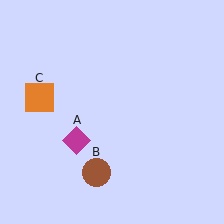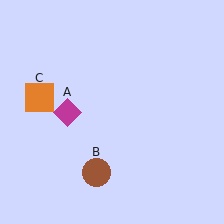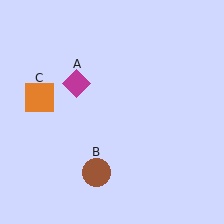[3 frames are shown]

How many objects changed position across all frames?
1 object changed position: magenta diamond (object A).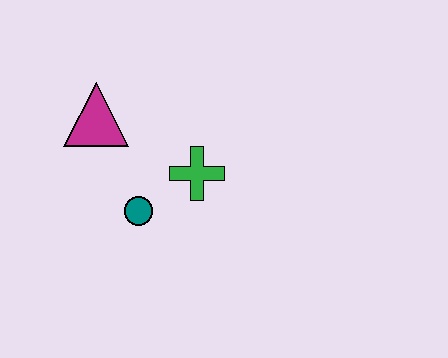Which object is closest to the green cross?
The teal circle is closest to the green cross.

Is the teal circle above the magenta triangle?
No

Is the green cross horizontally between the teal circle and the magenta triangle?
No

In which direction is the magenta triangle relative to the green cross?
The magenta triangle is to the left of the green cross.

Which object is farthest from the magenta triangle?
The green cross is farthest from the magenta triangle.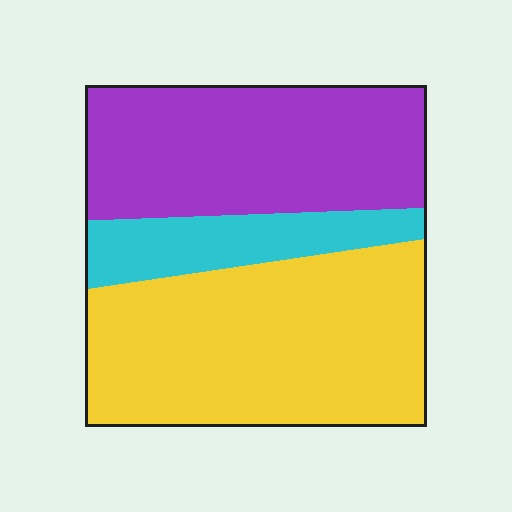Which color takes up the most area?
Yellow, at roughly 50%.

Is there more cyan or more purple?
Purple.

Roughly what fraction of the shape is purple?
Purple takes up about three eighths (3/8) of the shape.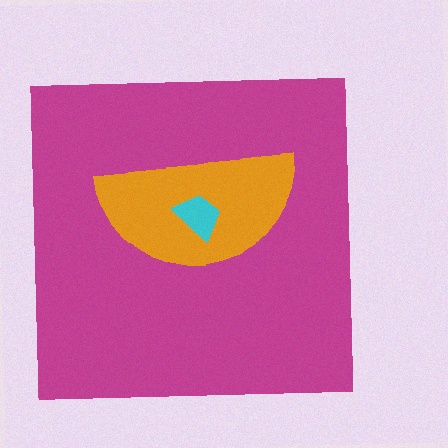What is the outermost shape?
The magenta square.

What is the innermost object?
The cyan trapezoid.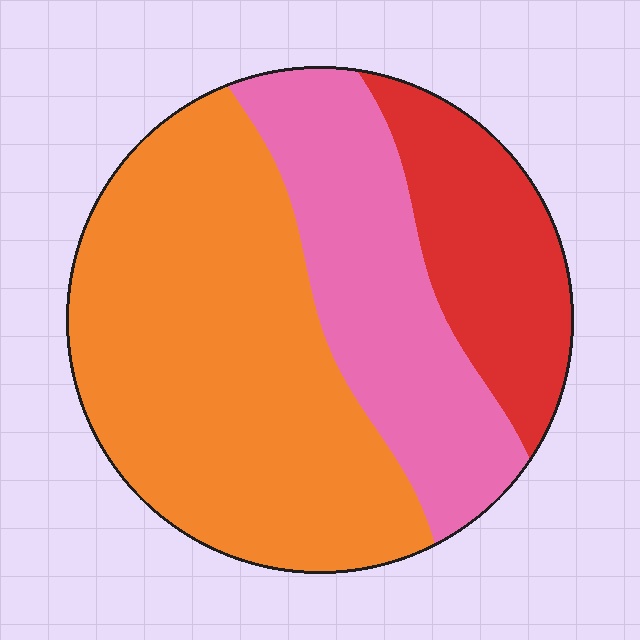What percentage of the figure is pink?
Pink covers about 30% of the figure.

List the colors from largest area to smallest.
From largest to smallest: orange, pink, red.